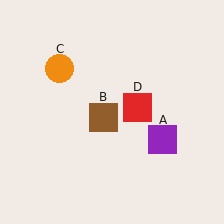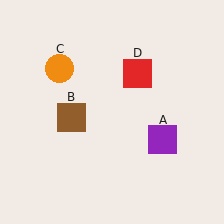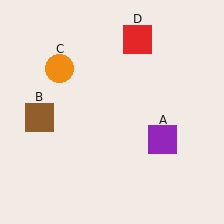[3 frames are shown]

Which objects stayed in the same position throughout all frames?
Purple square (object A) and orange circle (object C) remained stationary.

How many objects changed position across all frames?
2 objects changed position: brown square (object B), red square (object D).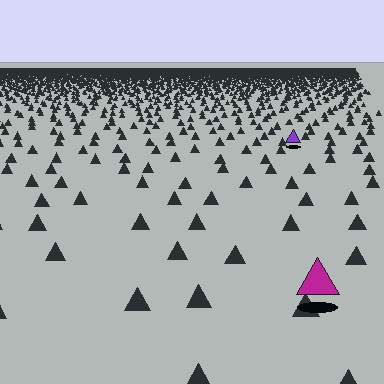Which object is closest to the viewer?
The magenta triangle is closest. The texture marks near it are larger and more spread out.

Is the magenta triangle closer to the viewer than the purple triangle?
Yes. The magenta triangle is closer — you can tell from the texture gradient: the ground texture is coarser near it.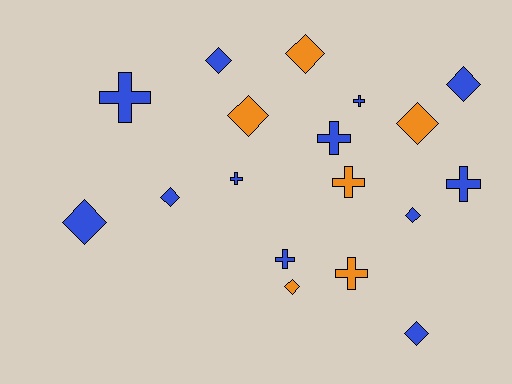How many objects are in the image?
There are 18 objects.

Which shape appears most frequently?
Diamond, with 10 objects.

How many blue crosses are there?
There are 6 blue crosses.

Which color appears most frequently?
Blue, with 12 objects.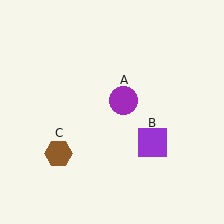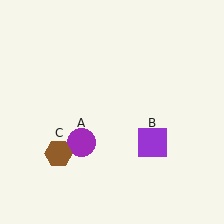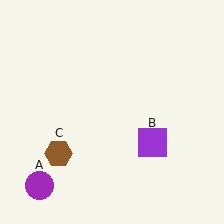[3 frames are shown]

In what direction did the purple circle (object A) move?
The purple circle (object A) moved down and to the left.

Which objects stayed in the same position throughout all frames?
Purple square (object B) and brown hexagon (object C) remained stationary.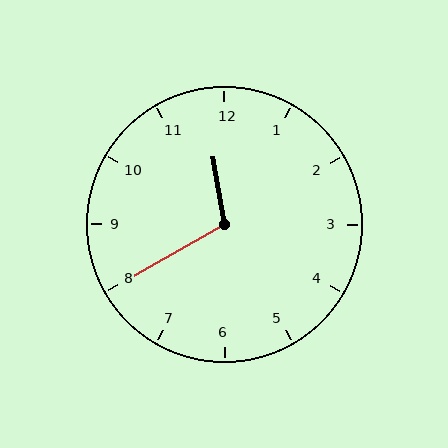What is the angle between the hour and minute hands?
Approximately 110 degrees.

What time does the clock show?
11:40.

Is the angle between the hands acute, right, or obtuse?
It is obtuse.